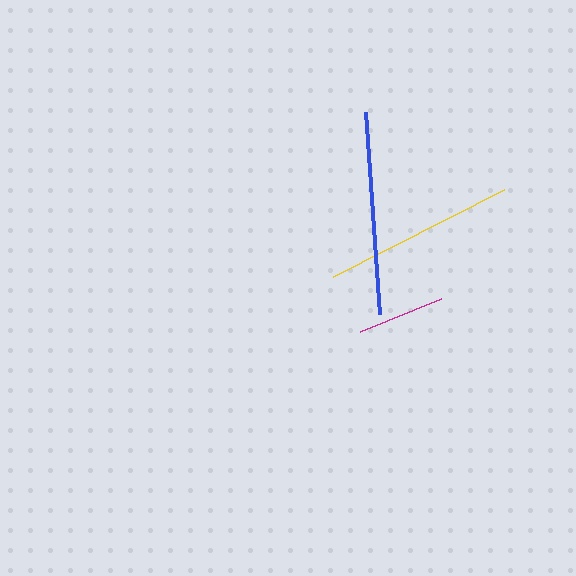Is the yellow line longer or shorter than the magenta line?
The yellow line is longer than the magenta line.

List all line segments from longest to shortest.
From longest to shortest: blue, yellow, magenta.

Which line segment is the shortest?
The magenta line is the shortest at approximately 88 pixels.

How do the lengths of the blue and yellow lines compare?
The blue and yellow lines are approximately the same length.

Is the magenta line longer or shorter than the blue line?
The blue line is longer than the magenta line.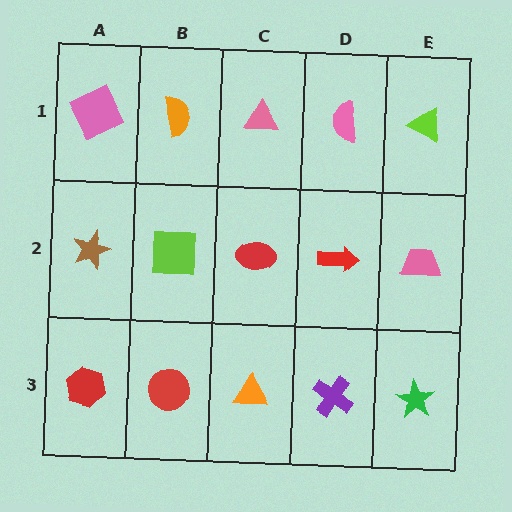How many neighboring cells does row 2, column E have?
3.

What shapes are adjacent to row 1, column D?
A red arrow (row 2, column D), a pink triangle (row 1, column C), a lime triangle (row 1, column E).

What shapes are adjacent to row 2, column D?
A pink semicircle (row 1, column D), a purple cross (row 3, column D), a red ellipse (row 2, column C), a pink trapezoid (row 2, column E).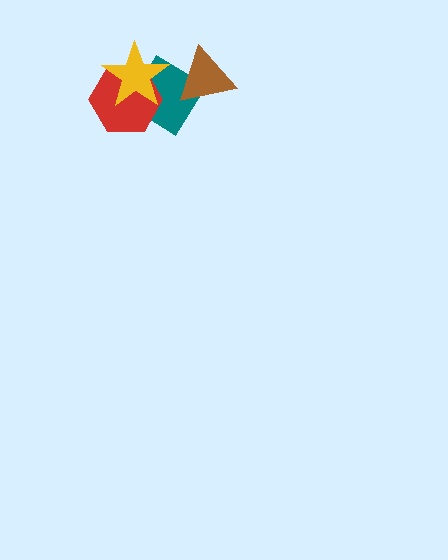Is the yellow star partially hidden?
No, no other shape covers it.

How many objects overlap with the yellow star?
2 objects overlap with the yellow star.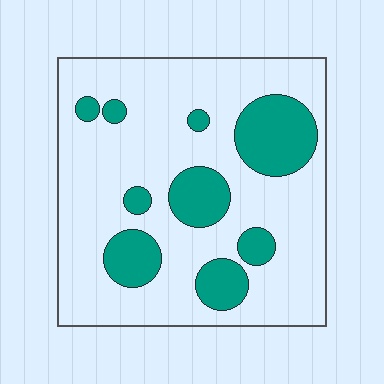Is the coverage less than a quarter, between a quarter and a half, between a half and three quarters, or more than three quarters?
Less than a quarter.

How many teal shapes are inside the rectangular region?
9.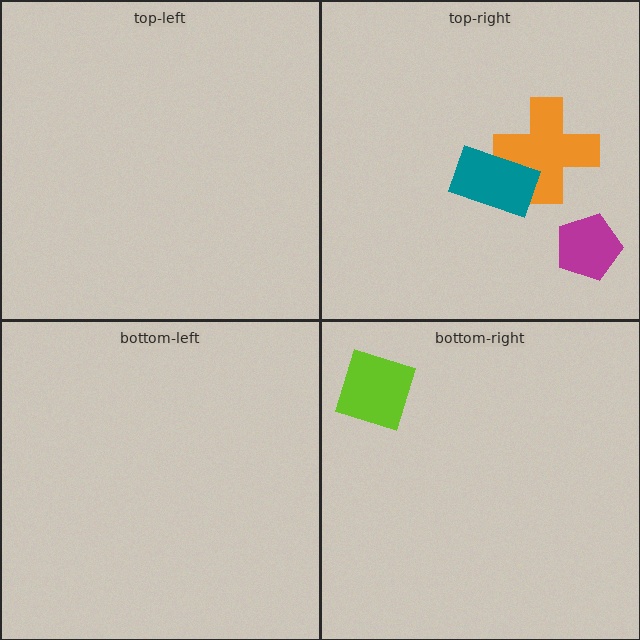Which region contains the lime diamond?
The bottom-right region.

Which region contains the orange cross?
The top-right region.